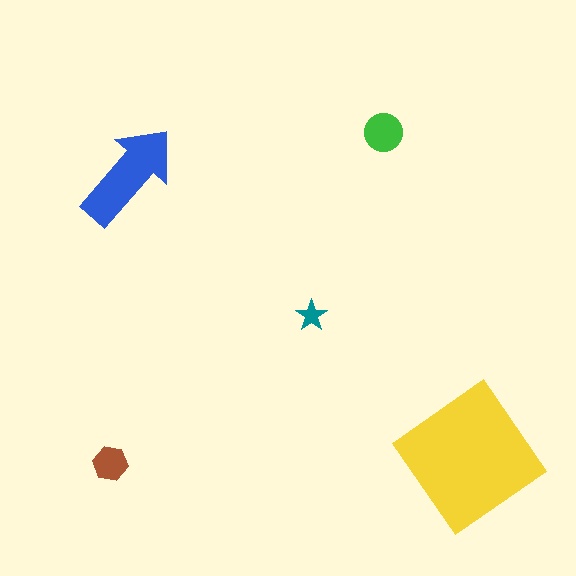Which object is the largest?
The yellow diamond.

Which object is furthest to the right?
The yellow diamond is rightmost.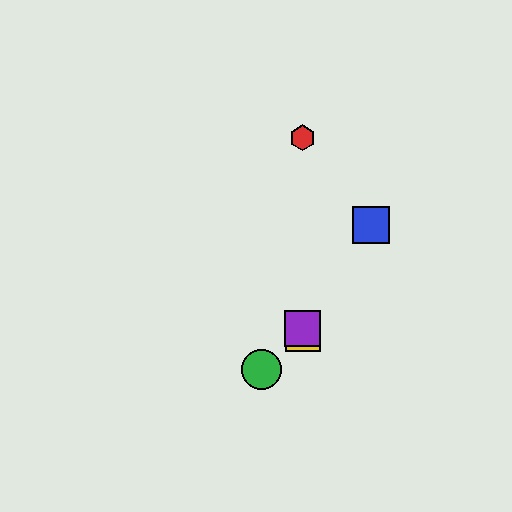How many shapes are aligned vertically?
3 shapes (the red hexagon, the yellow square, the purple square) are aligned vertically.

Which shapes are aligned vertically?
The red hexagon, the yellow square, the purple square are aligned vertically.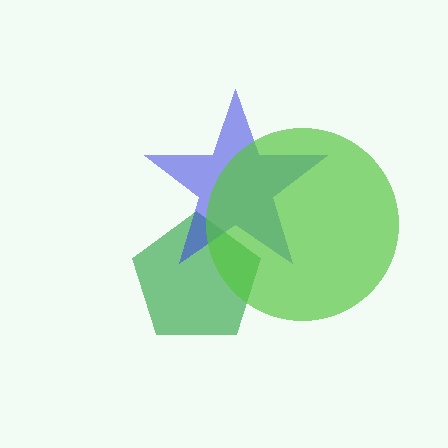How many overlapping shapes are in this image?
There are 3 overlapping shapes in the image.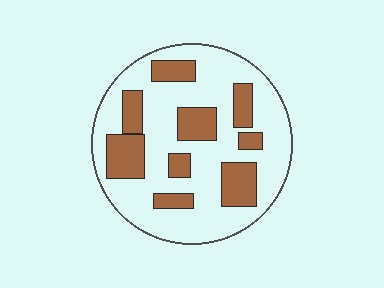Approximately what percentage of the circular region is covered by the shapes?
Approximately 30%.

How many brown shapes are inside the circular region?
9.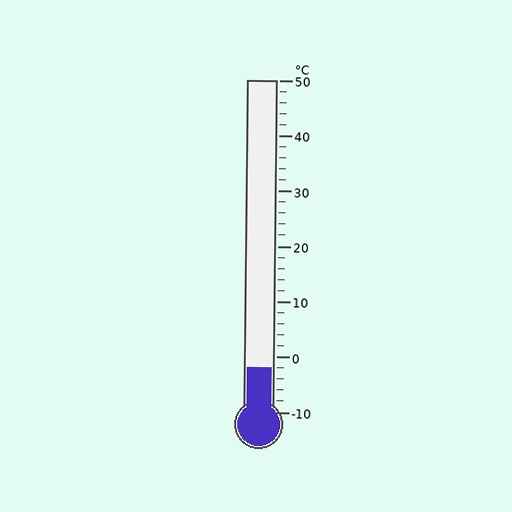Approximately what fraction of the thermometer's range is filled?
The thermometer is filled to approximately 15% of its range.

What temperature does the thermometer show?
The thermometer shows approximately -2°C.